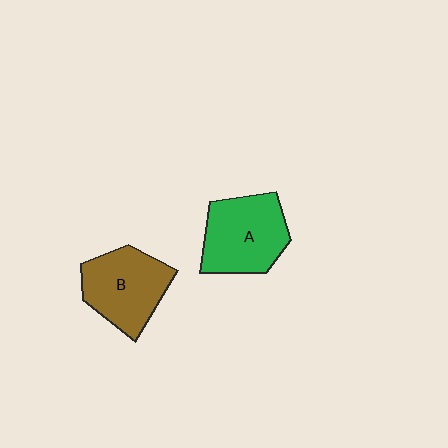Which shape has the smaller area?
Shape B (brown).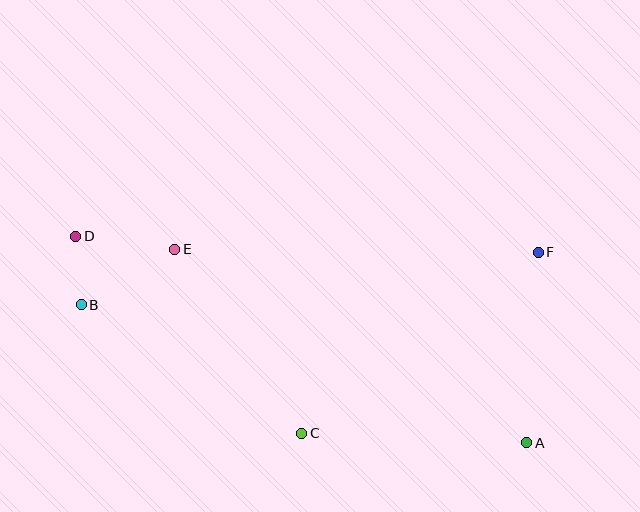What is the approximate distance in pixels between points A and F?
The distance between A and F is approximately 191 pixels.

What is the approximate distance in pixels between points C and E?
The distance between C and E is approximately 224 pixels.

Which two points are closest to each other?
Points B and D are closest to each other.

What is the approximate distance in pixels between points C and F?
The distance between C and F is approximately 298 pixels.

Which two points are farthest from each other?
Points A and D are farthest from each other.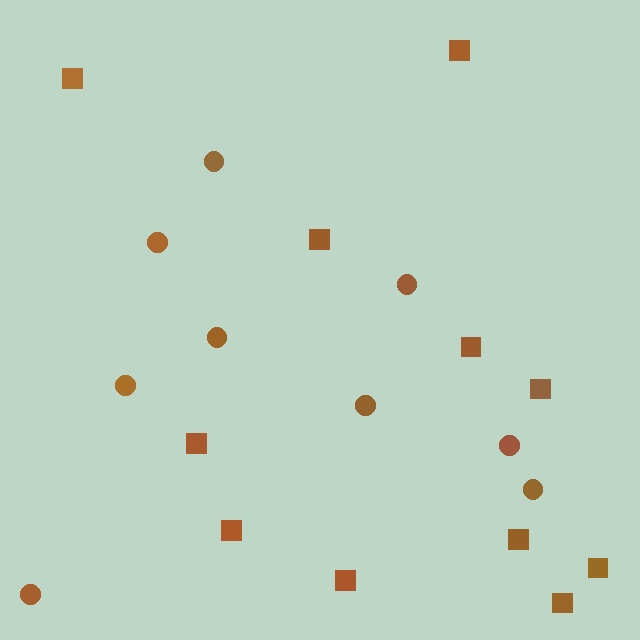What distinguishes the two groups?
There are 2 groups: one group of squares (11) and one group of circles (9).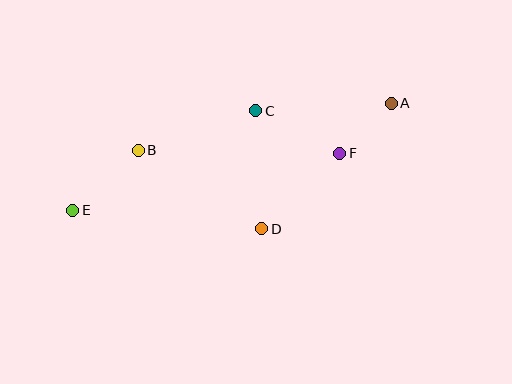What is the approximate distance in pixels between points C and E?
The distance between C and E is approximately 209 pixels.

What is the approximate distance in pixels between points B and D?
The distance between B and D is approximately 147 pixels.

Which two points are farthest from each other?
Points A and E are farthest from each other.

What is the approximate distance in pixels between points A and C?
The distance between A and C is approximately 136 pixels.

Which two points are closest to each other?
Points A and F are closest to each other.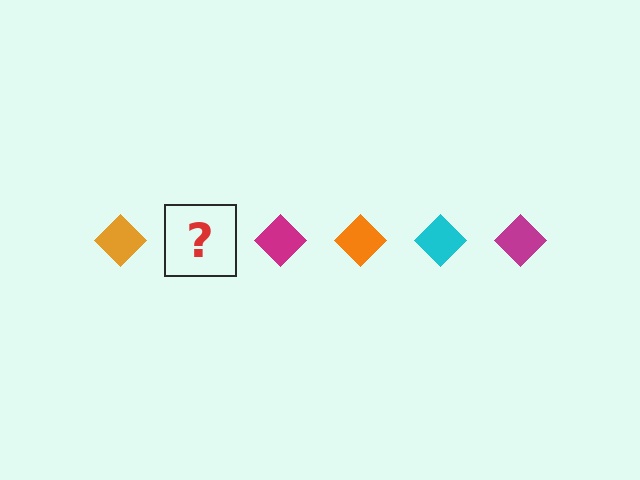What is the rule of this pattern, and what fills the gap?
The rule is that the pattern cycles through orange, cyan, magenta diamonds. The gap should be filled with a cyan diamond.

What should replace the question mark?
The question mark should be replaced with a cyan diamond.